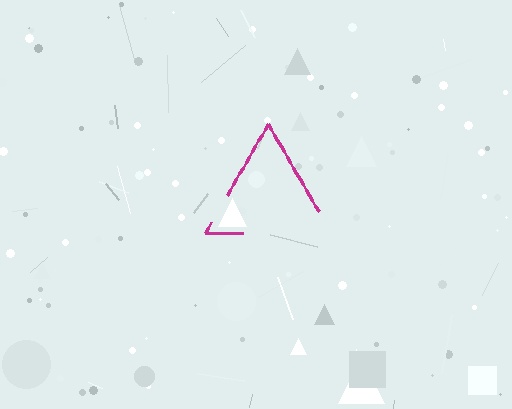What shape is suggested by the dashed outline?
The dashed outline suggests a triangle.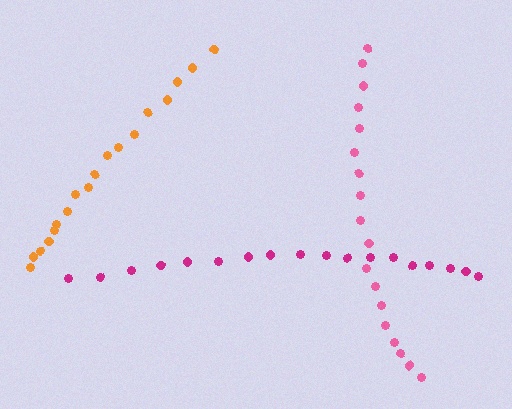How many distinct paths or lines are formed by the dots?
There are 3 distinct paths.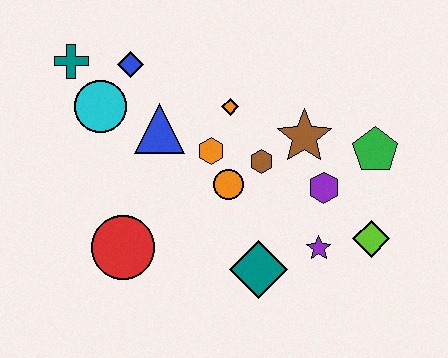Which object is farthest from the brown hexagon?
The teal cross is farthest from the brown hexagon.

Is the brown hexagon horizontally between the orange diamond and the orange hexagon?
No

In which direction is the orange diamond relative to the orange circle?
The orange diamond is above the orange circle.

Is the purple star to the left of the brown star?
No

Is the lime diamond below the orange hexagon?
Yes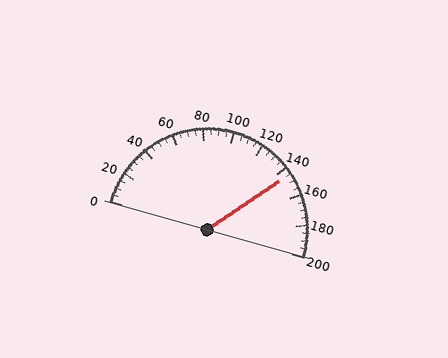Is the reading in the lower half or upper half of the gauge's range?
The reading is in the upper half of the range (0 to 200).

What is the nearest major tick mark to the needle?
The nearest major tick mark is 140.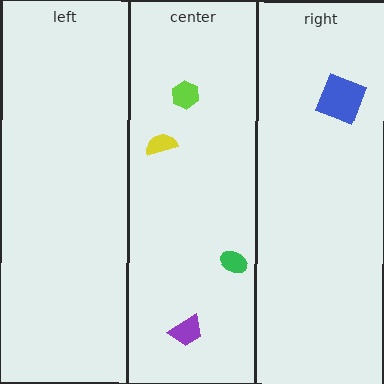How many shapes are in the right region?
1.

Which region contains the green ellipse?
The center region.